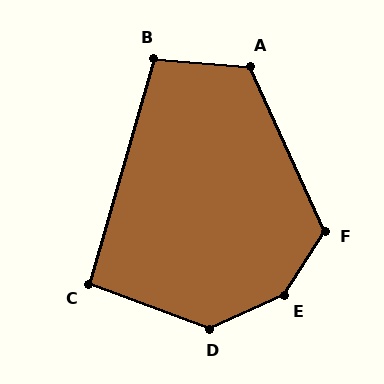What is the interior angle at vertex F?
Approximately 123 degrees (obtuse).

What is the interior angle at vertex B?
Approximately 102 degrees (obtuse).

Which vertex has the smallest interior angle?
C, at approximately 94 degrees.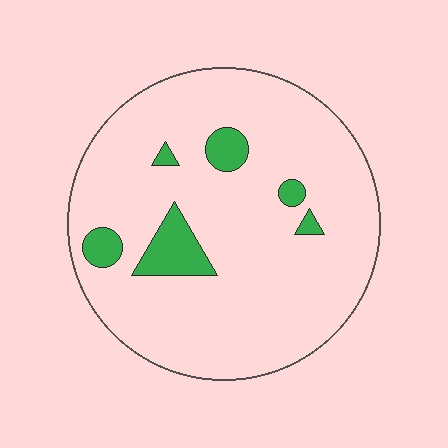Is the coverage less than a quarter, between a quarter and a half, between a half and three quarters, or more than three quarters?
Less than a quarter.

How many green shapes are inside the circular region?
6.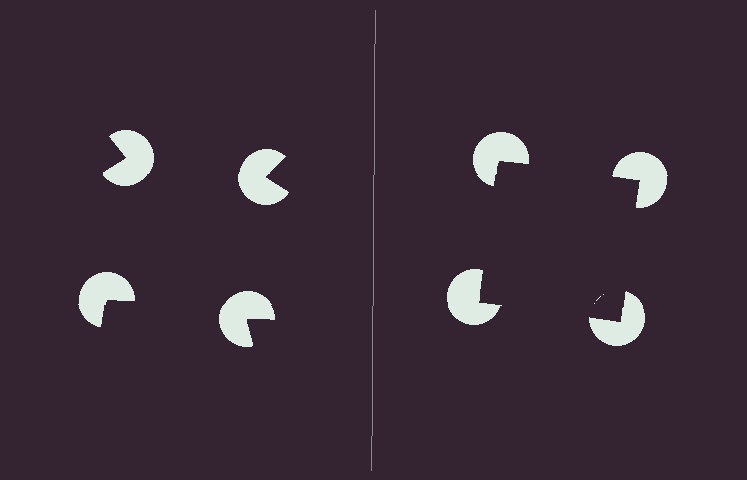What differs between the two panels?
The pac-man discs are positioned identically on both sides; only the wedge orientations differ. On the right they align to a square; on the left they are misaligned.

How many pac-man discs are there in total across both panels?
8 — 4 on each side.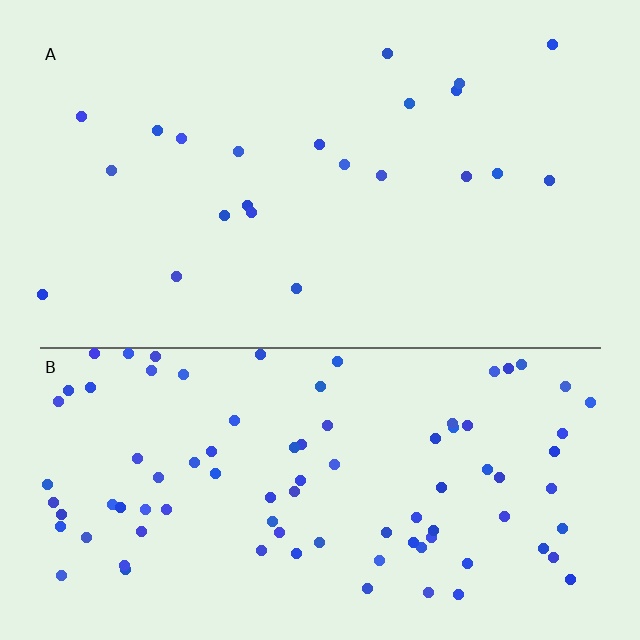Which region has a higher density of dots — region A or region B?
B (the bottom).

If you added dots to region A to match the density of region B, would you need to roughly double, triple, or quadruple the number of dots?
Approximately quadruple.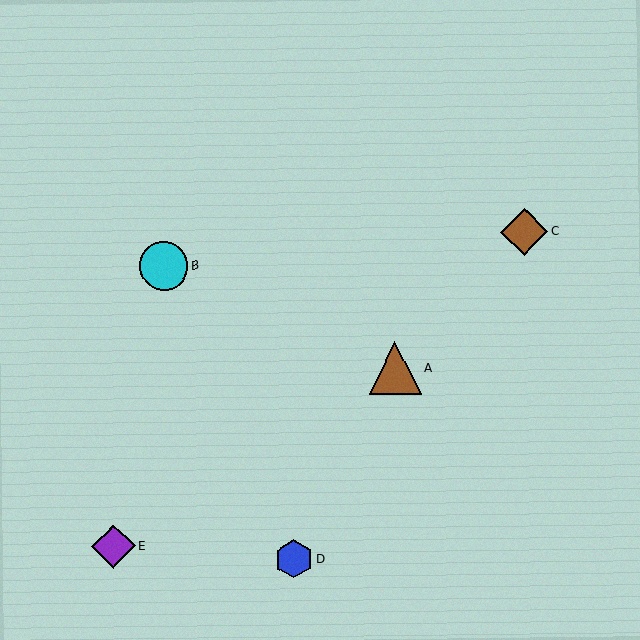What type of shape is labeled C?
Shape C is a brown diamond.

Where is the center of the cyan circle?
The center of the cyan circle is at (164, 266).